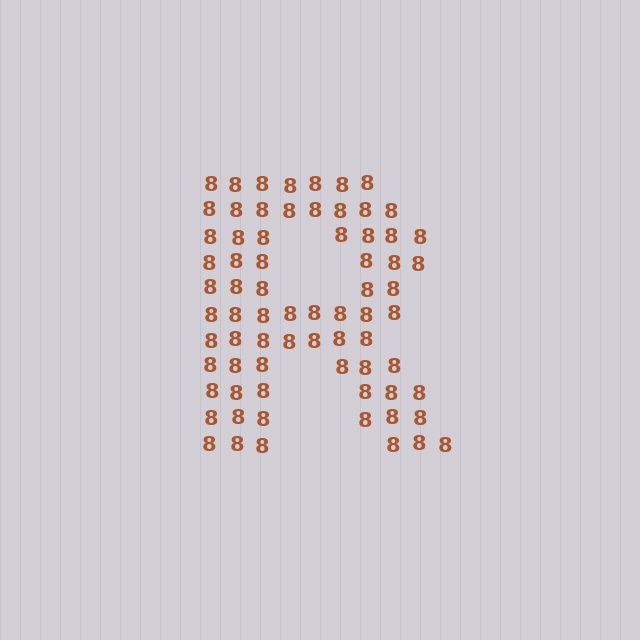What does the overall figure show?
The overall figure shows the letter R.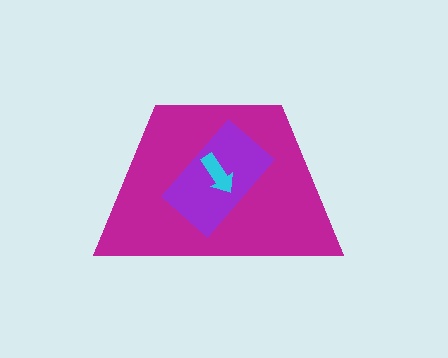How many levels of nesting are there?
3.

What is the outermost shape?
The magenta trapezoid.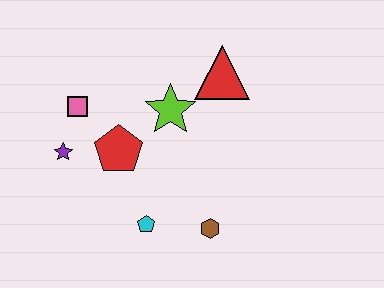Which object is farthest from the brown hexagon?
The pink square is farthest from the brown hexagon.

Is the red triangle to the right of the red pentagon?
Yes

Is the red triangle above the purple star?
Yes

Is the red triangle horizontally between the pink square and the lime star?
No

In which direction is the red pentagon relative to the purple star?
The red pentagon is to the right of the purple star.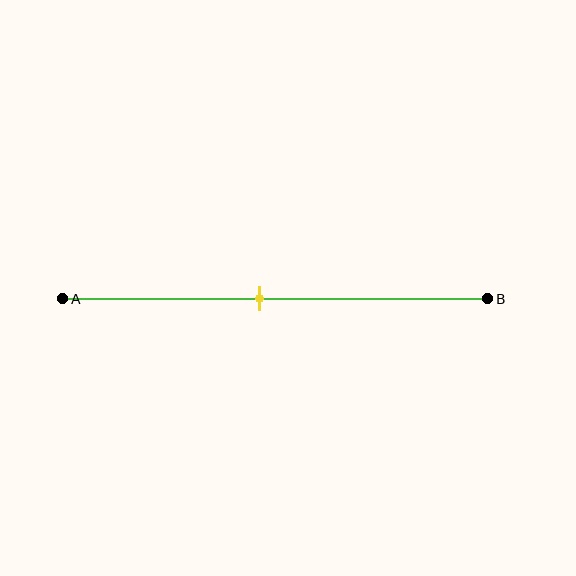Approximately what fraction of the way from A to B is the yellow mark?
The yellow mark is approximately 45% of the way from A to B.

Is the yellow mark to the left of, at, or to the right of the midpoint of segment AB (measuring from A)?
The yellow mark is to the left of the midpoint of segment AB.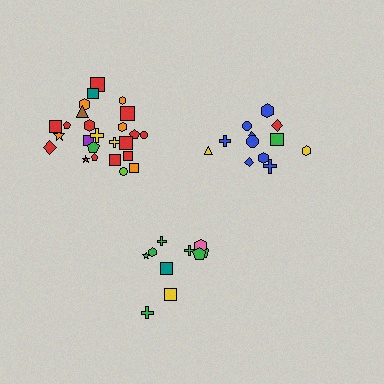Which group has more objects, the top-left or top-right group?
The top-left group.